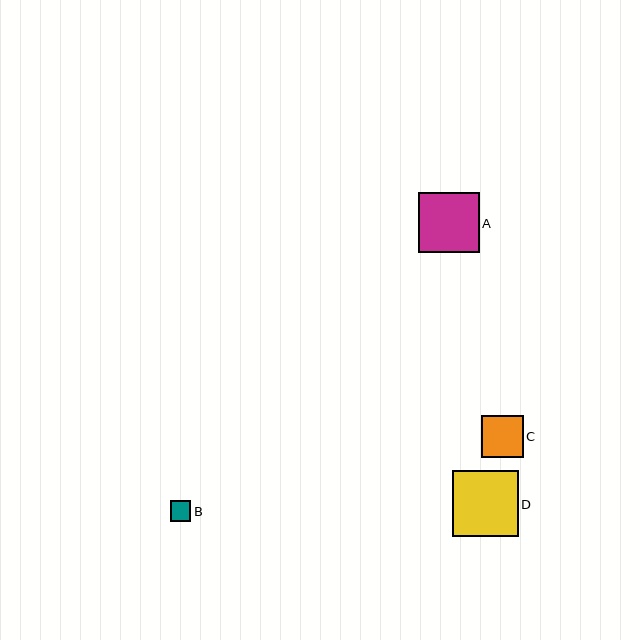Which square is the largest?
Square D is the largest with a size of approximately 66 pixels.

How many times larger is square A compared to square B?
Square A is approximately 2.9 times the size of square B.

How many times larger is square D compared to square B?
Square D is approximately 3.2 times the size of square B.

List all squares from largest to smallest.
From largest to smallest: D, A, C, B.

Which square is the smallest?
Square B is the smallest with a size of approximately 21 pixels.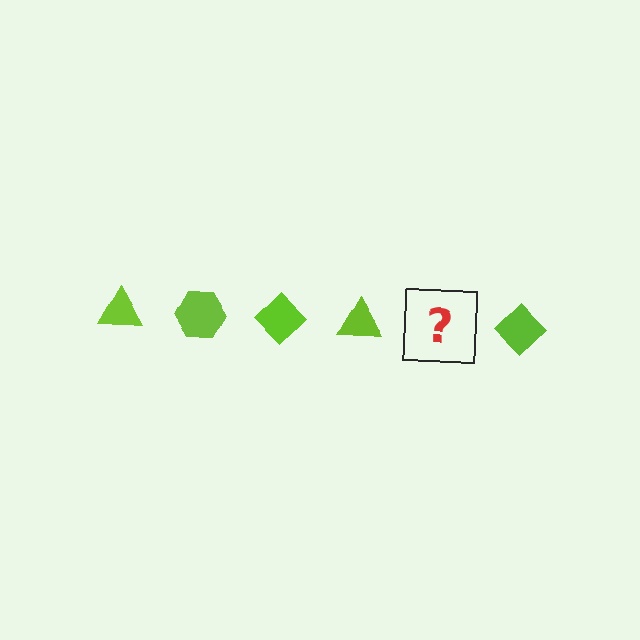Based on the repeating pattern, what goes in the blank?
The blank should be a lime hexagon.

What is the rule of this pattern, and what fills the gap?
The rule is that the pattern cycles through triangle, hexagon, diamond shapes in lime. The gap should be filled with a lime hexagon.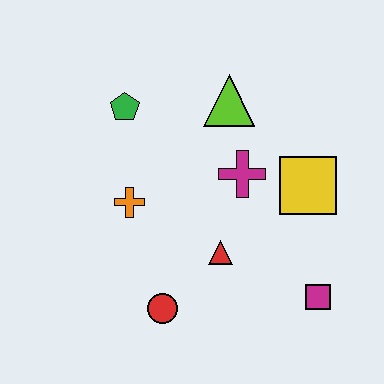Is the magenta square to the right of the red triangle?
Yes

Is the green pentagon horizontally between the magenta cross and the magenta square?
No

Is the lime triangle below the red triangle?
No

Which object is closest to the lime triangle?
The magenta cross is closest to the lime triangle.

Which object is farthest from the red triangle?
The green pentagon is farthest from the red triangle.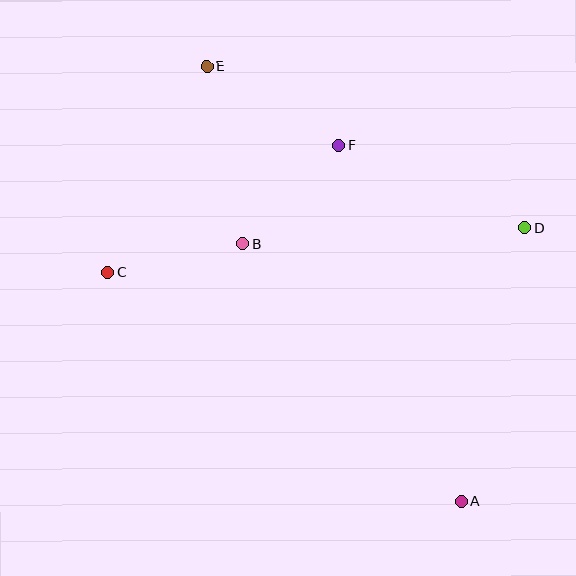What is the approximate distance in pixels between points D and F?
The distance between D and F is approximately 204 pixels.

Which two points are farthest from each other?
Points A and E are farthest from each other.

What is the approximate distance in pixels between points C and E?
The distance between C and E is approximately 229 pixels.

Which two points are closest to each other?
Points B and F are closest to each other.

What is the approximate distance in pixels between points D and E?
The distance between D and E is approximately 357 pixels.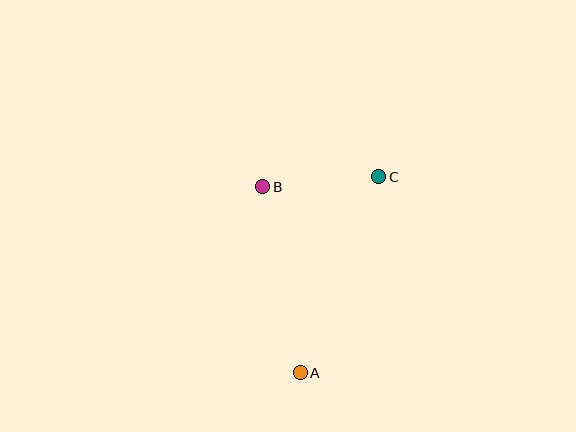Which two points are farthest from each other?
Points A and C are farthest from each other.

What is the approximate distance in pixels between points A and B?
The distance between A and B is approximately 190 pixels.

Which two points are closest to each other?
Points B and C are closest to each other.